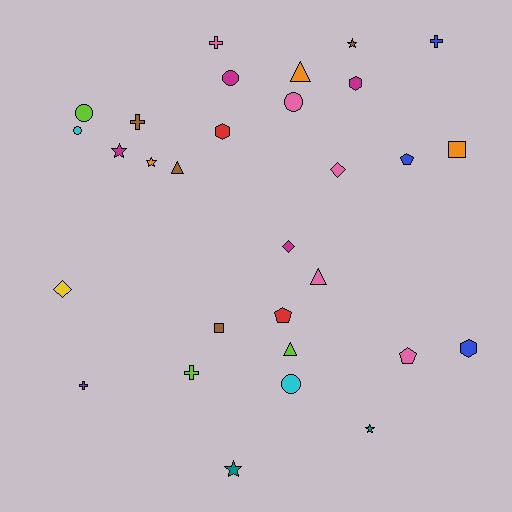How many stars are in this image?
There are 5 stars.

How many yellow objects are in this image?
There is 1 yellow object.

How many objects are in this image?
There are 30 objects.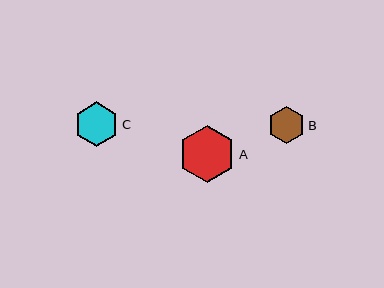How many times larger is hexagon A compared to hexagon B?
Hexagon A is approximately 1.5 times the size of hexagon B.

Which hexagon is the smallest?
Hexagon B is the smallest with a size of approximately 37 pixels.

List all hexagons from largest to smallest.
From largest to smallest: A, C, B.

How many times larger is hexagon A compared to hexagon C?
Hexagon A is approximately 1.3 times the size of hexagon C.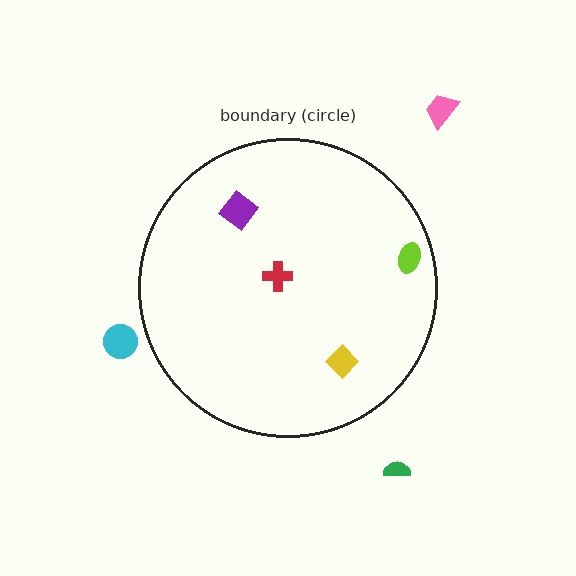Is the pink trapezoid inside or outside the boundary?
Outside.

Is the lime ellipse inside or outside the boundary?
Inside.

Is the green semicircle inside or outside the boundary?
Outside.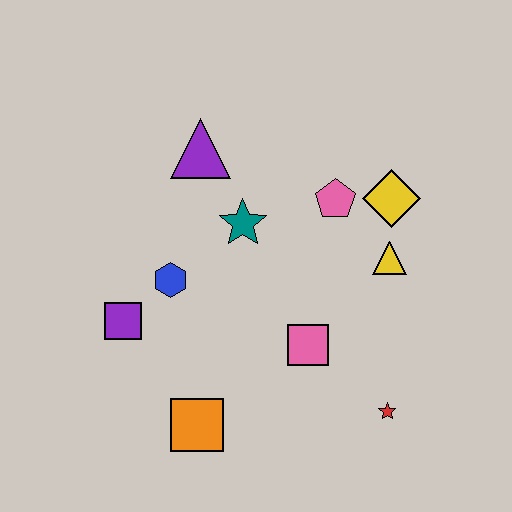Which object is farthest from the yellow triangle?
The purple square is farthest from the yellow triangle.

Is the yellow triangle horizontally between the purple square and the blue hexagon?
No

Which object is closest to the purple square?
The blue hexagon is closest to the purple square.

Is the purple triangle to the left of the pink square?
Yes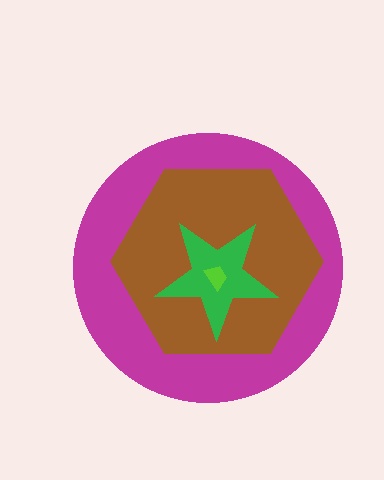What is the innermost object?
The lime trapezoid.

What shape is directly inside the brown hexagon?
The green star.